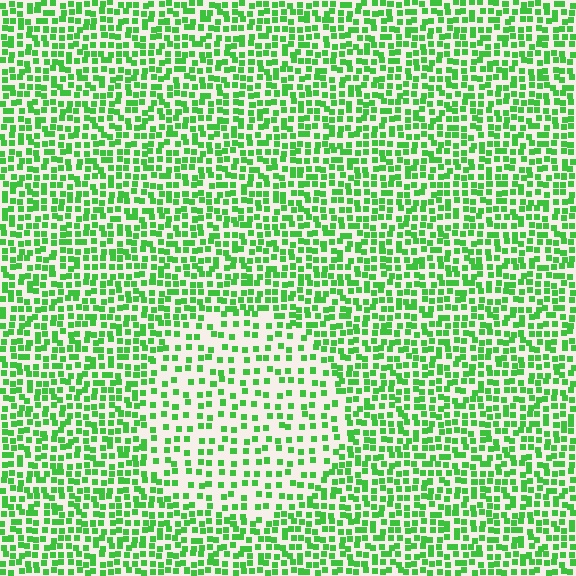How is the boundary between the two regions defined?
The boundary is defined by a change in element density (approximately 1.9x ratio). All elements are the same color, size, and shape.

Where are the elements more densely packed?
The elements are more densely packed outside the circle boundary.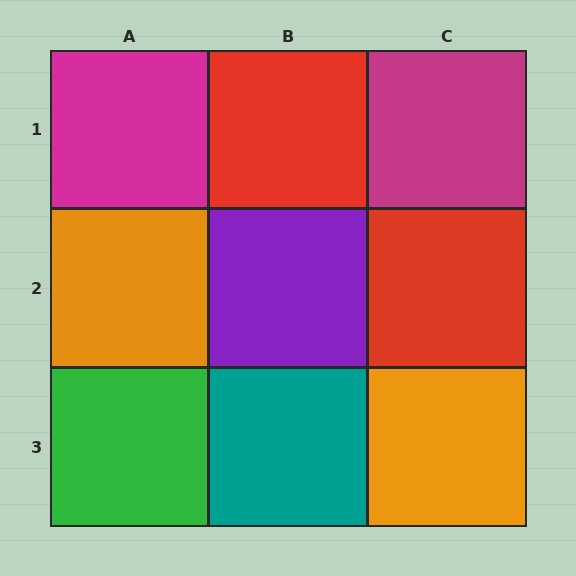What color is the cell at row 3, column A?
Green.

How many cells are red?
2 cells are red.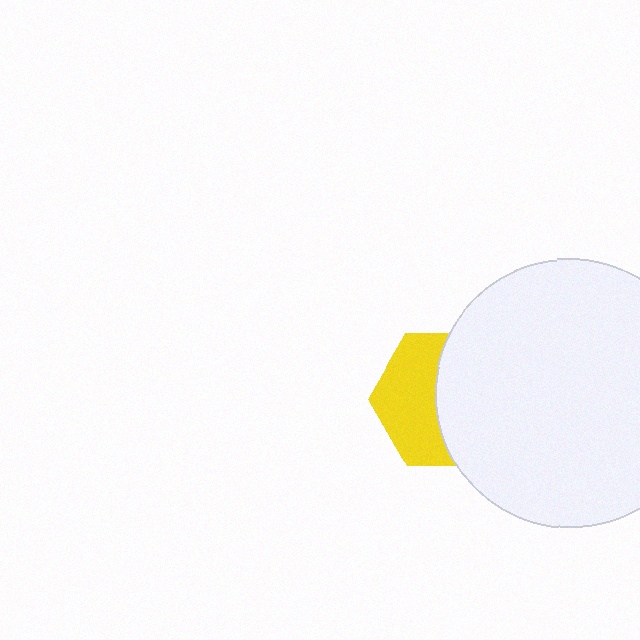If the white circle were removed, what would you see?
You would see the complete yellow hexagon.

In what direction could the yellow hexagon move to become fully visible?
The yellow hexagon could move left. That would shift it out from behind the white circle entirely.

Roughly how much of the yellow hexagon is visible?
About half of it is visible (roughly 47%).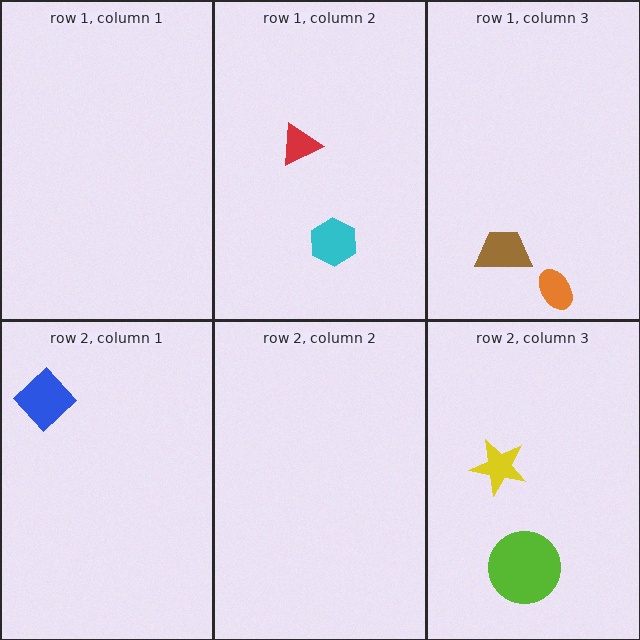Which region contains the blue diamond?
The row 2, column 1 region.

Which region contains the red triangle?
The row 1, column 2 region.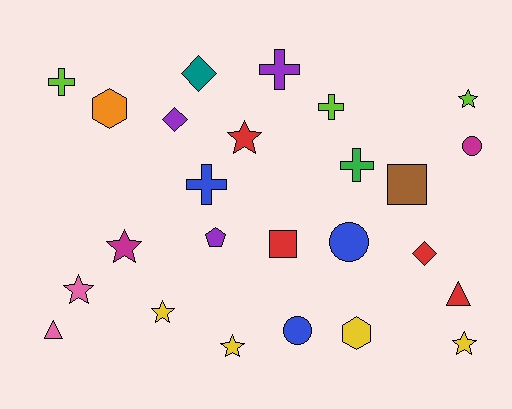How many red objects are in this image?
There are 4 red objects.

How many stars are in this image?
There are 7 stars.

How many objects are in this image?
There are 25 objects.